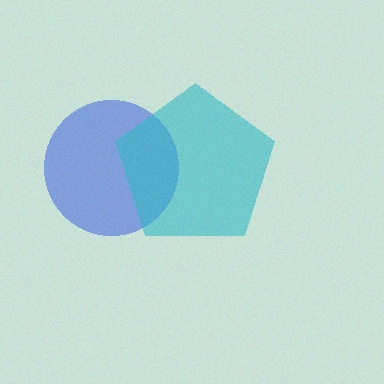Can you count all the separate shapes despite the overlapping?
Yes, there are 2 separate shapes.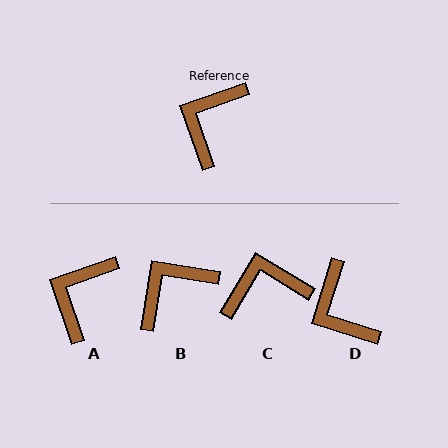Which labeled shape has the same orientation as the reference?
A.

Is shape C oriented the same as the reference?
No, it is off by about 50 degrees.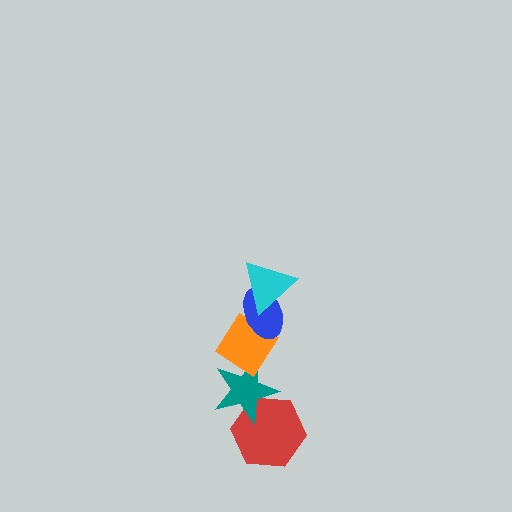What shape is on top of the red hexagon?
The teal star is on top of the red hexagon.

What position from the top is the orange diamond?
The orange diamond is 3rd from the top.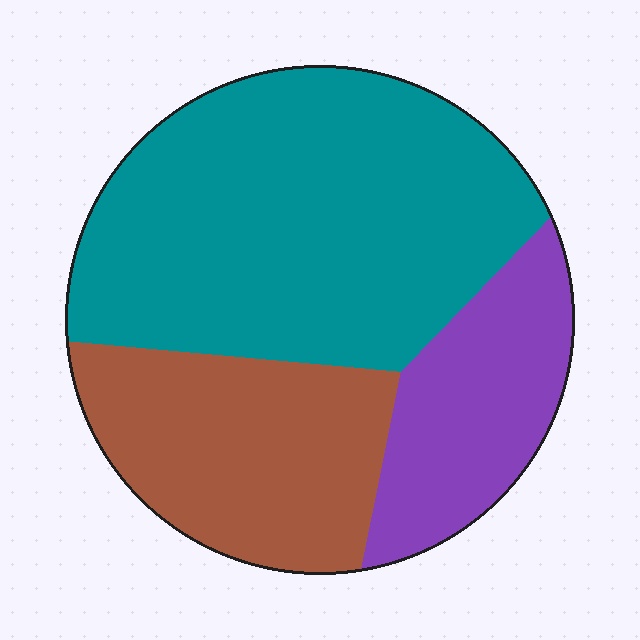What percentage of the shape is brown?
Brown takes up between a quarter and a half of the shape.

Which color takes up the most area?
Teal, at roughly 55%.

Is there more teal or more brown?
Teal.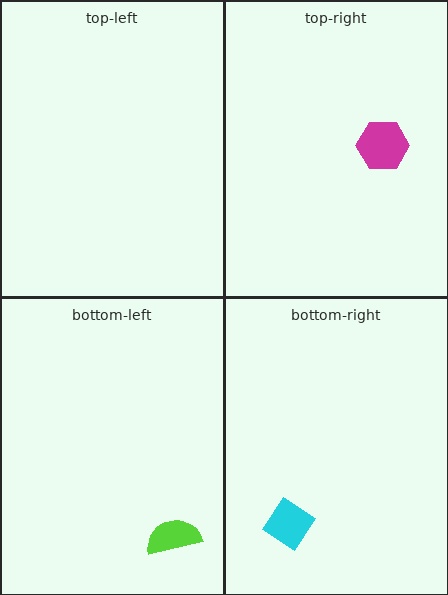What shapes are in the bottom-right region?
The cyan diamond.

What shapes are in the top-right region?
The magenta hexagon.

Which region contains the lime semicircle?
The bottom-left region.